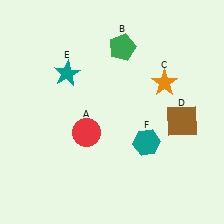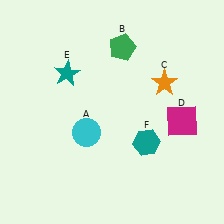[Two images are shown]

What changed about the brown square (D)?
In Image 1, D is brown. In Image 2, it changed to magenta.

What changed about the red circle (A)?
In Image 1, A is red. In Image 2, it changed to cyan.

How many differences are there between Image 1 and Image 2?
There are 2 differences between the two images.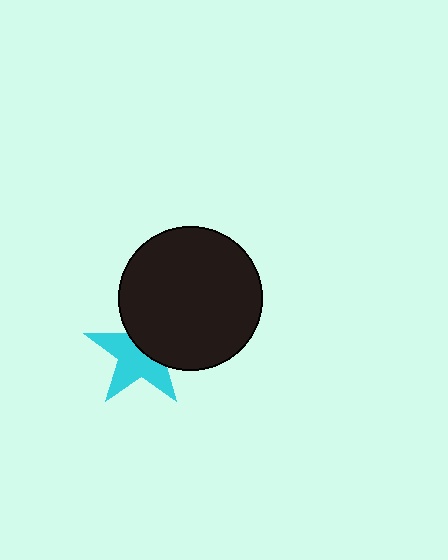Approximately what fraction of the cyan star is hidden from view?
Roughly 43% of the cyan star is hidden behind the black circle.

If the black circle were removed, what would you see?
You would see the complete cyan star.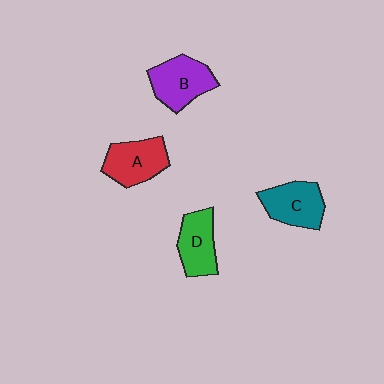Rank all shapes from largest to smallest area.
From largest to smallest: B (purple), A (red), C (teal), D (green).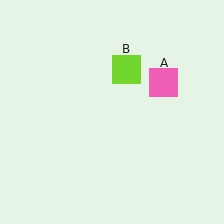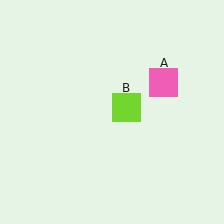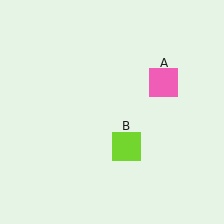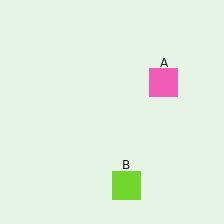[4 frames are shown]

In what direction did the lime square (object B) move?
The lime square (object B) moved down.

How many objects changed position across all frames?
1 object changed position: lime square (object B).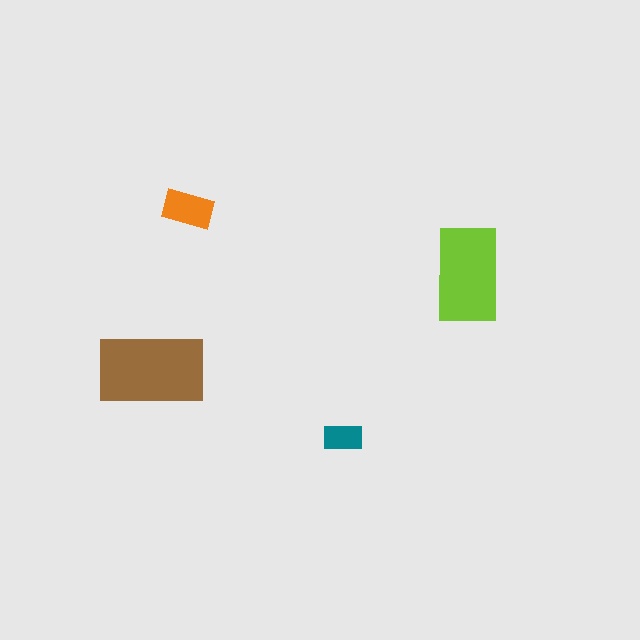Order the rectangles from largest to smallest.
the brown one, the lime one, the orange one, the teal one.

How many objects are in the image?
There are 4 objects in the image.